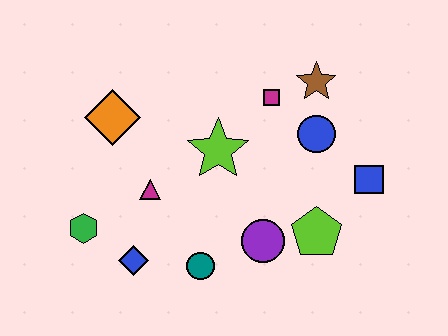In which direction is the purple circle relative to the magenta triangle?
The purple circle is to the right of the magenta triangle.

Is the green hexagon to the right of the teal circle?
No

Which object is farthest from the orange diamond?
The blue square is farthest from the orange diamond.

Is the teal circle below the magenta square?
Yes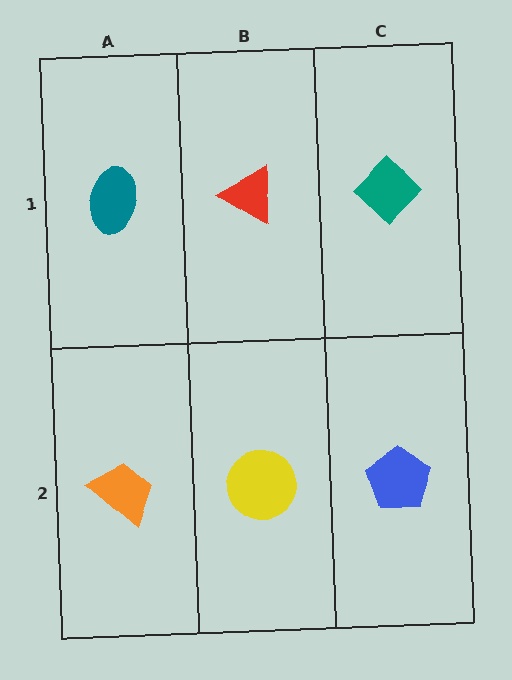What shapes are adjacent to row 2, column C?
A teal diamond (row 1, column C), a yellow circle (row 2, column B).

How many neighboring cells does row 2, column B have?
3.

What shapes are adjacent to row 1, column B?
A yellow circle (row 2, column B), a teal ellipse (row 1, column A), a teal diamond (row 1, column C).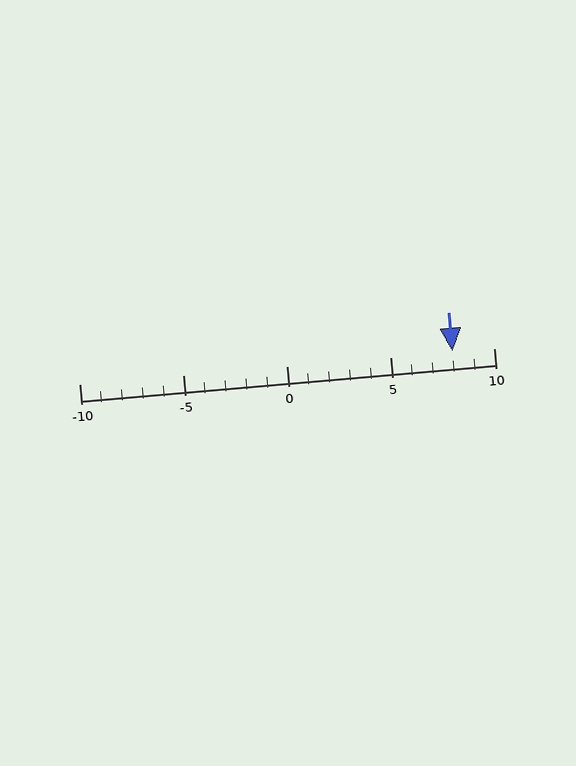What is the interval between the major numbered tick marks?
The major tick marks are spaced 5 units apart.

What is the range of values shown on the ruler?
The ruler shows values from -10 to 10.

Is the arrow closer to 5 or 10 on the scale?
The arrow is closer to 10.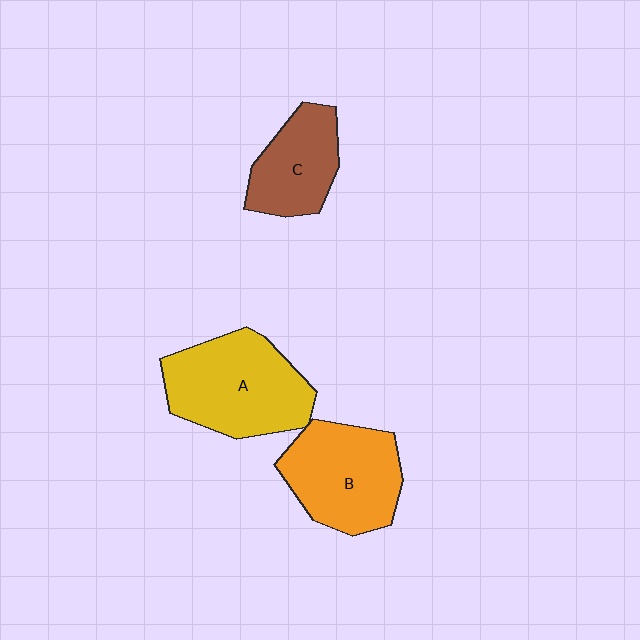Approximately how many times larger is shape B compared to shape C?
Approximately 1.4 times.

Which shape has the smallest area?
Shape C (brown).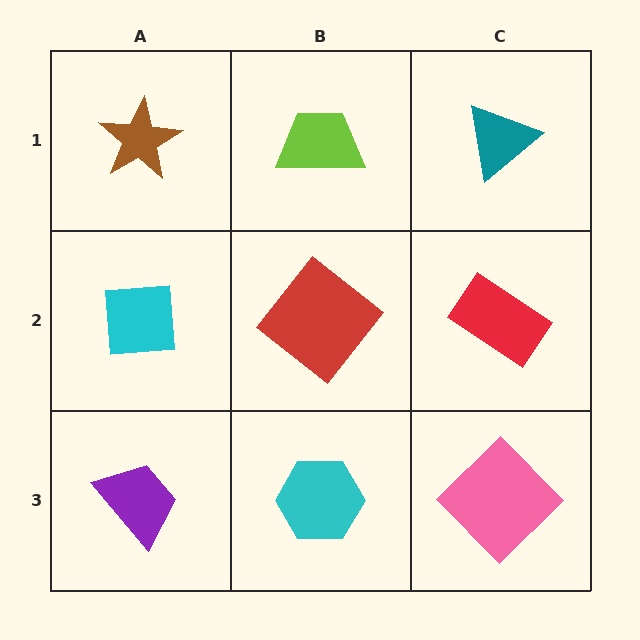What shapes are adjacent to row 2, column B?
A lime trapezoid (row 1, column B), a cyan hexagon (row 3, column B), a cyan square (row 2, column A), a red rectangle (row 2, column C).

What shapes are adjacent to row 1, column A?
A cyan square (row 2, column A), a lime trapezoid (row 1, column B).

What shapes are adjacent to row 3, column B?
A red diamond (row 2, column B), a purple trapezoid (row 3, column A), a pink diamond (row 3, column C).